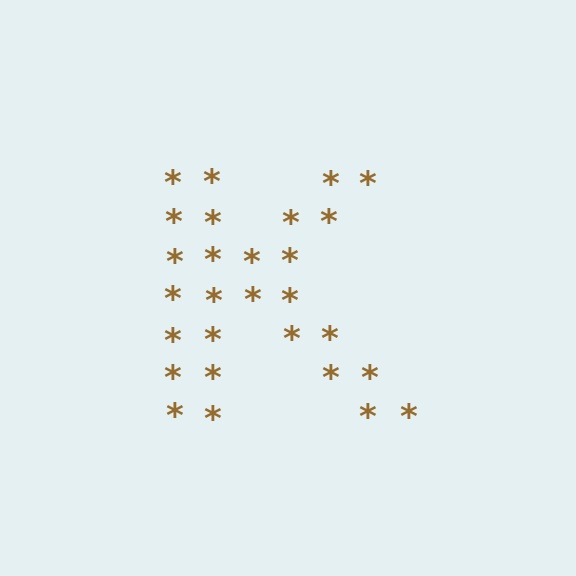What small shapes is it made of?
It is made of small asterisks.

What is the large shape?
The large shape is the letter K.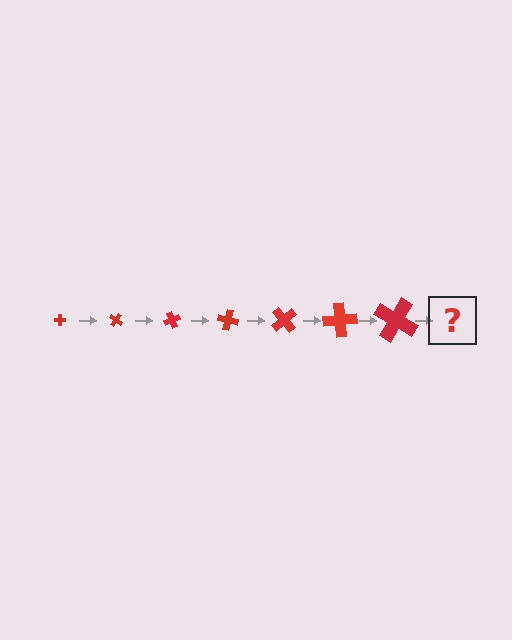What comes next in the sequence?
The next element should be a cross, larger than the previous one and rotated 245 degrees from the start.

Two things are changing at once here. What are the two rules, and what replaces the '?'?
The two rules are that the cross grows larger each step and it rotates 35 degrees each step. The '?' should be a cross, larger than the previous one and rotated 245 degrees from the start.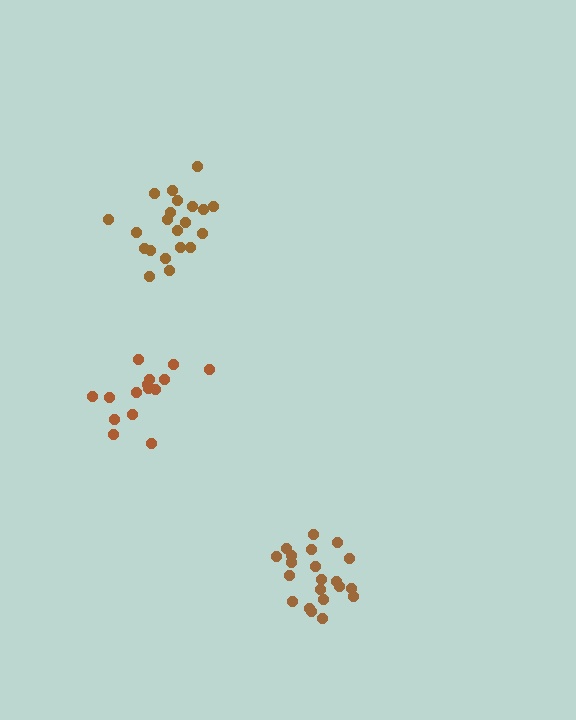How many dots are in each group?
Group 1: 21 dots, Group 2: 15 dots, Group 3: 21 dots (57 total).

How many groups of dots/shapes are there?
There are 3 groups.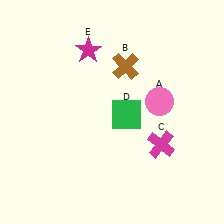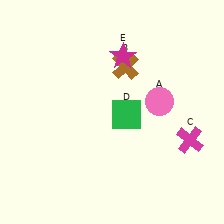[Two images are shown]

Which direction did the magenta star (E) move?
The magenta star (E) moved right.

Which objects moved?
The objects that moved are: the magenta cross (C), the magenta star (E).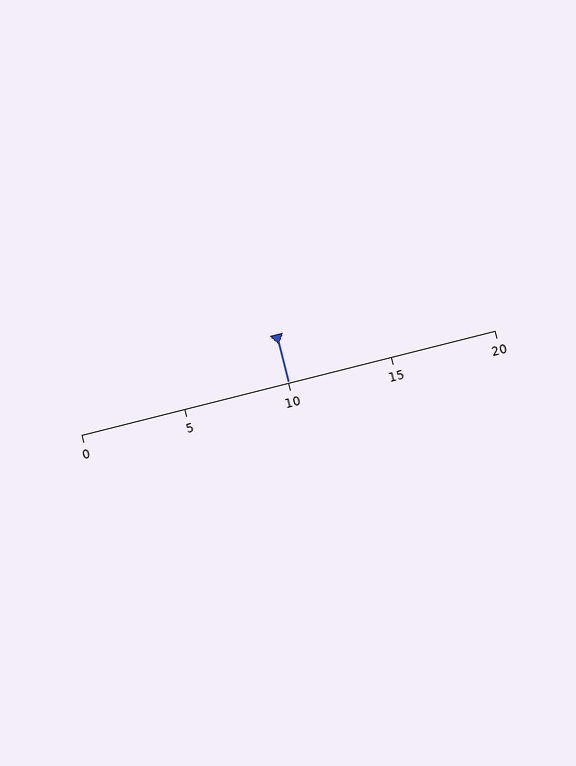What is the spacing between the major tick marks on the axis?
The major ticks are spaced 5 apart.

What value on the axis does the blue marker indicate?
The marker indicates approximately 10.